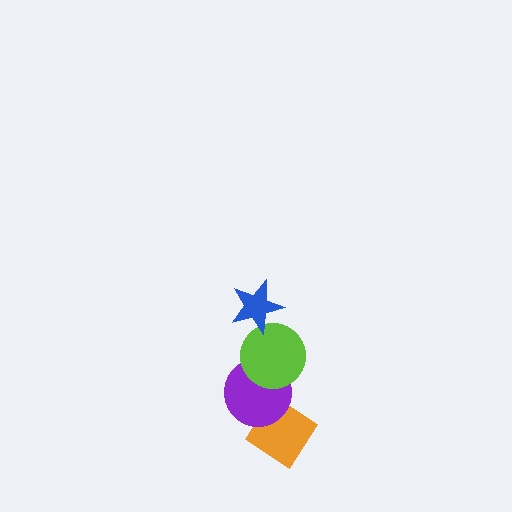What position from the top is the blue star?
The blue star is 1st from the top.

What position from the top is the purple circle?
The purple circle is 3rd from the top.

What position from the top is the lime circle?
The lime circle is 2nd from the top.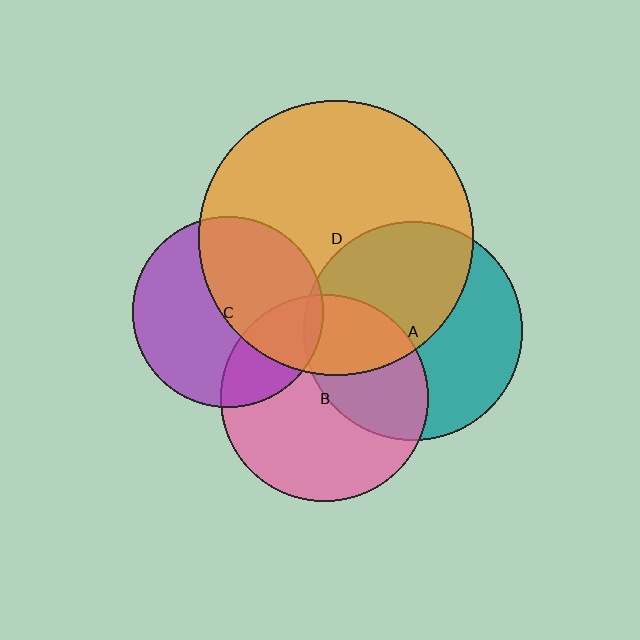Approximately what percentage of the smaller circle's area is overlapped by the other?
Approximately 25%.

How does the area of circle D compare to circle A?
Approximately 1.6 times.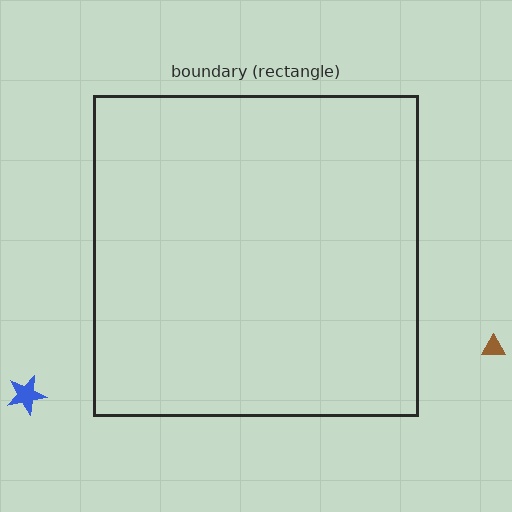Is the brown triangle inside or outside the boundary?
Outside.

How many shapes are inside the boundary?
0 inside, 2 outside.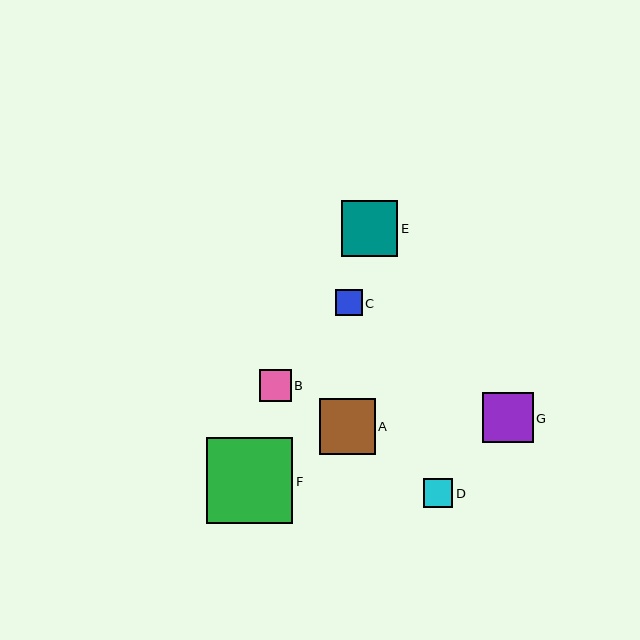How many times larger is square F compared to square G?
Square F is approximately 1.7 times the size of square G.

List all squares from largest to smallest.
From largest to smallest: F, E, A, G, B, D, C.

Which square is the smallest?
Square C is the smallest with a size of approximately 26 pixels.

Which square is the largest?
Square F is the largest with a size of approximately 86 pixels.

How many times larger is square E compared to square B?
Square E is approximately 1.8 times the size of square B.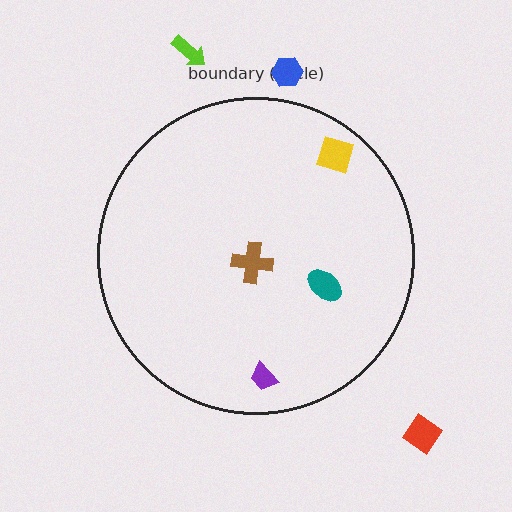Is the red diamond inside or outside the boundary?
Outside.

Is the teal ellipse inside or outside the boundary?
Inside.